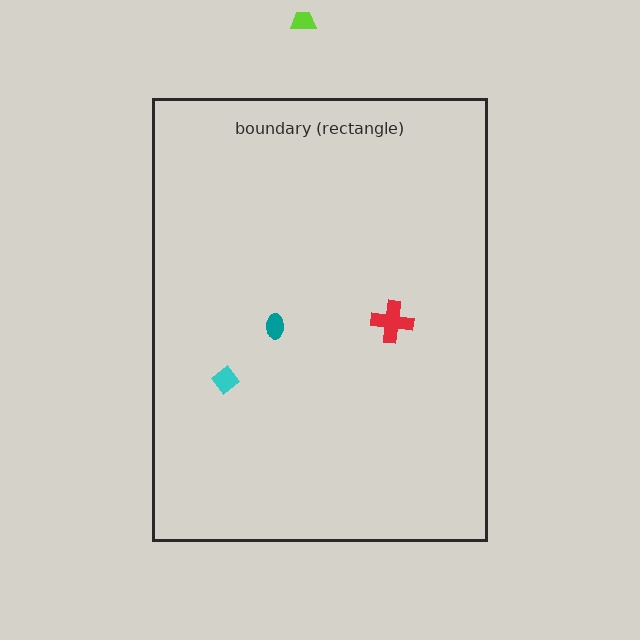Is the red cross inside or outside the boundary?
Inside.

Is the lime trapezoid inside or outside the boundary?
Outside.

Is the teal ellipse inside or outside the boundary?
Inside.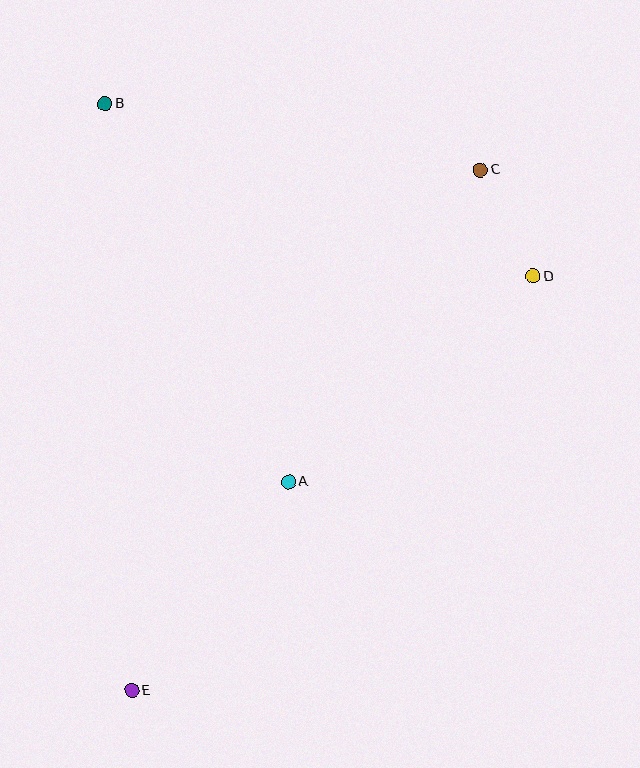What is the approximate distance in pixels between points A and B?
The distance between A and B is approximately 420 pixels.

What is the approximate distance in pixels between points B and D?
The distance between B and D is approximately 462 pixels.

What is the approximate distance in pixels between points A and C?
The distance between A and C is approximately 366 pixels.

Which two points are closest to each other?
Points C and D are closest to each other.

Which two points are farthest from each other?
Points C and E are farthest from each other.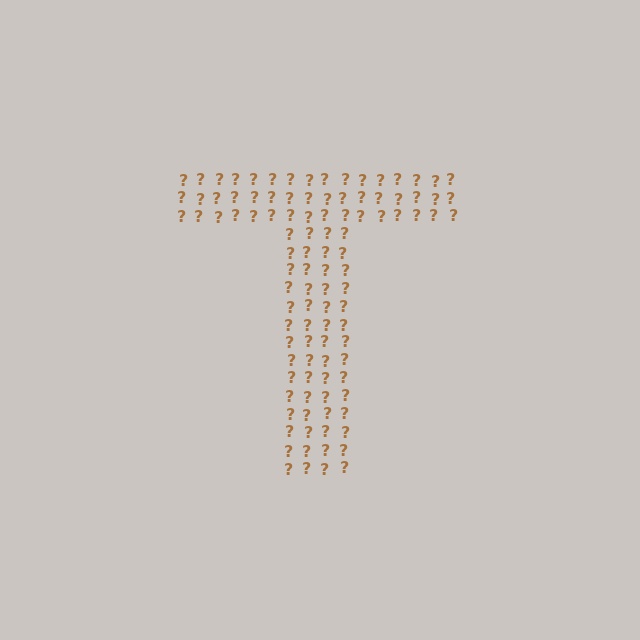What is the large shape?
The large shape is the letter T.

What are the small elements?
The small elements are question marks.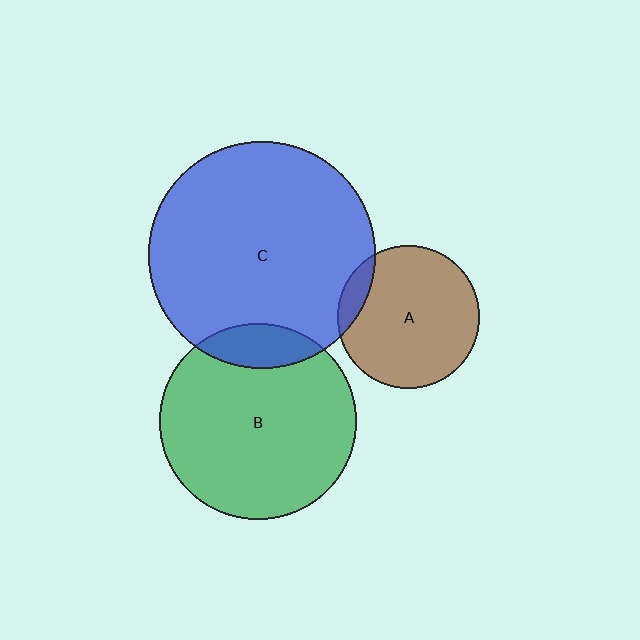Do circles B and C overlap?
Yes.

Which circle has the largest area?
Circle C (blue).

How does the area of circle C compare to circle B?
Approximately 1.3 times.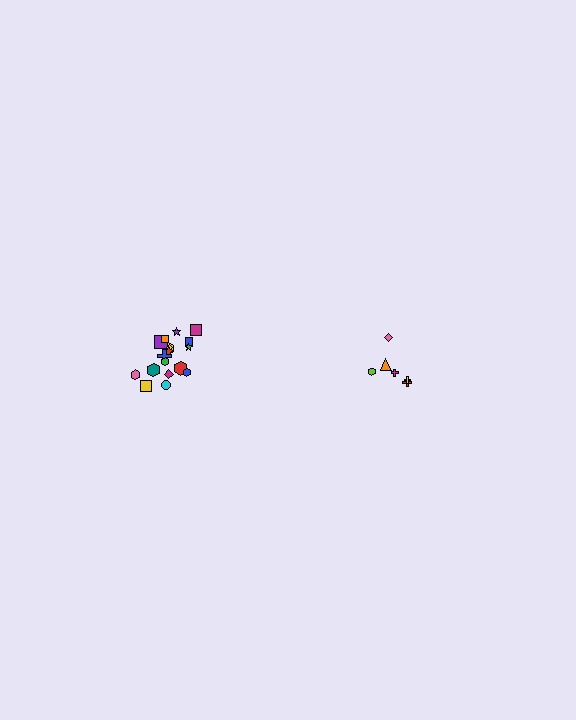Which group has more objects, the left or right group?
The left group.